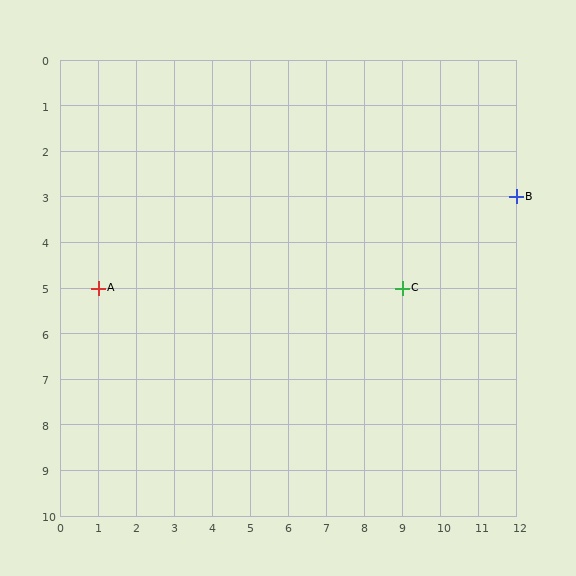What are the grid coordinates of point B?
Point B is at grid coordinates (12, 3).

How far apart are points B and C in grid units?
Points B and C are 3 columns and 2 rows apart (about 3.6 grid units diagonally).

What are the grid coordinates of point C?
Point C is at grid coordinates (9, 5).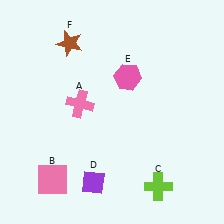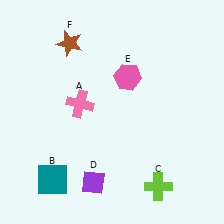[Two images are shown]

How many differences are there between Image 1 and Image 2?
There is 1 difference between the two images.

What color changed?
The square (B) changed from pink in Image 1 to teal in Image 2.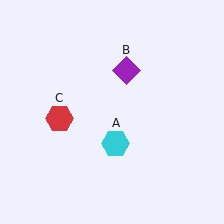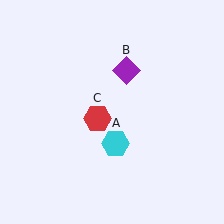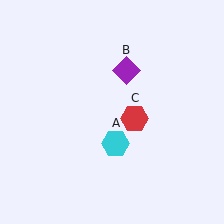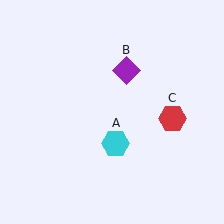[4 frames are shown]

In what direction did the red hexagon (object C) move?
The red hexagon (object C) moved right.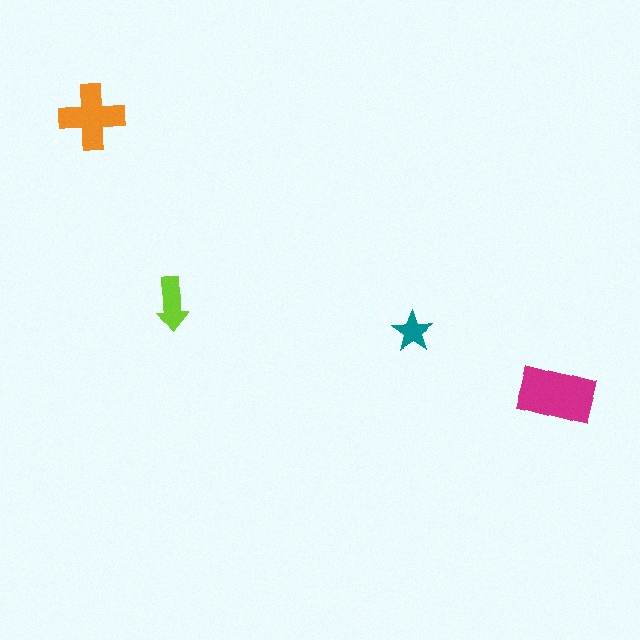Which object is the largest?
The magenta rectangle.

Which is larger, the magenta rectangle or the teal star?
The magenta rectangle.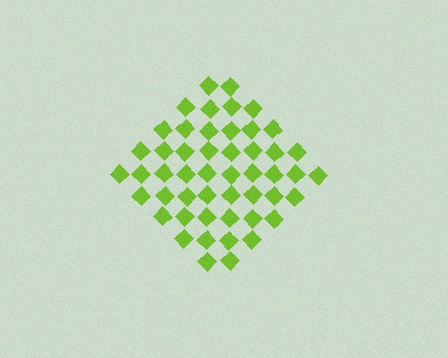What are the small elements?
The small elements are diamonds.